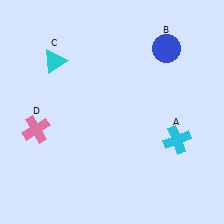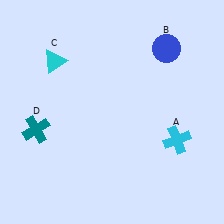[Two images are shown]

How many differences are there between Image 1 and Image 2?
There is 1 difference between the two images.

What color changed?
The cross (D) changed from pink in Image 1 to teal in Image 2.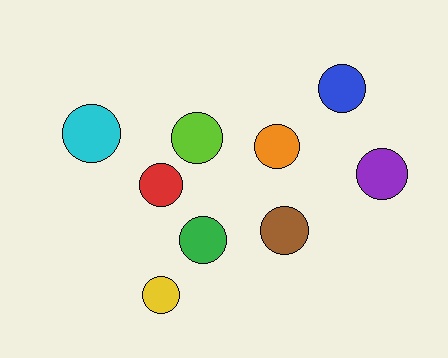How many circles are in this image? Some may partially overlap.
There are 9 circles.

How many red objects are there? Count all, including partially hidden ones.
There is 1 red object.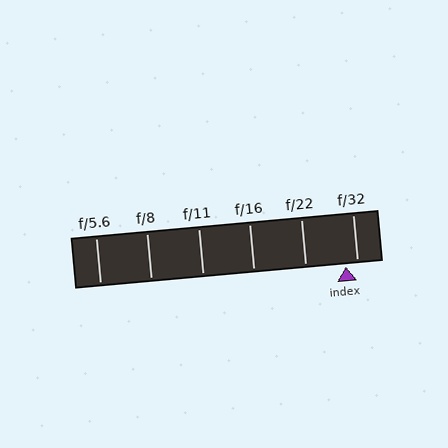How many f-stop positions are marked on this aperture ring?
There are 6 f-stop positions marked.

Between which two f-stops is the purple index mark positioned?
The index mark is between f/22 and f/32.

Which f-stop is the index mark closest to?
The index mark is closest to f/32.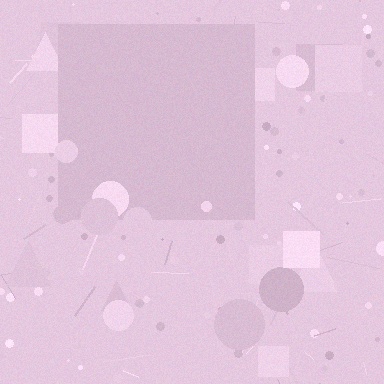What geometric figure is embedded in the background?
A square is embedded in the background.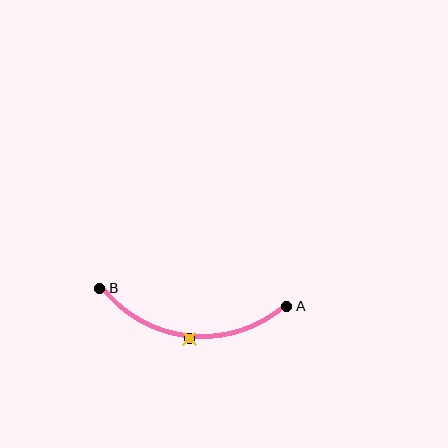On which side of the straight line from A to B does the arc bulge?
The arc bulges below the straight line connecting A and B.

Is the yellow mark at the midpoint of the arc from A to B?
Yes. The yellow mark lies on the arc at equal arc-length from both A and B — it is the arc midpoint.